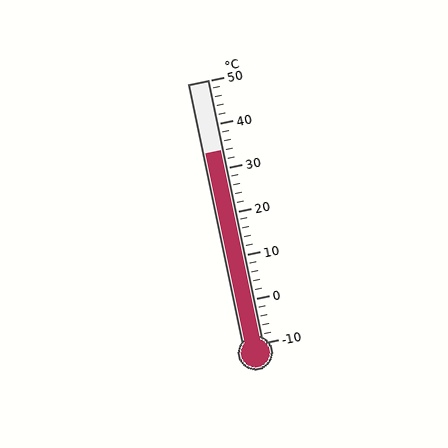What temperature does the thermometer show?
The thermometer shows approximately 34°C.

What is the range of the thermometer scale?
The thermometer scale ranges from -10°C to 50°C.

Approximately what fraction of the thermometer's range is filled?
The thermometer is filled to approximately 75% of its range.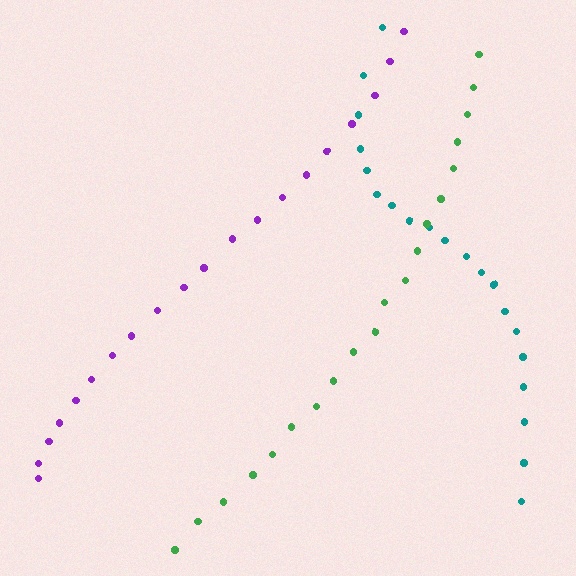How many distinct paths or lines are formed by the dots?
There are 3 distinct paths.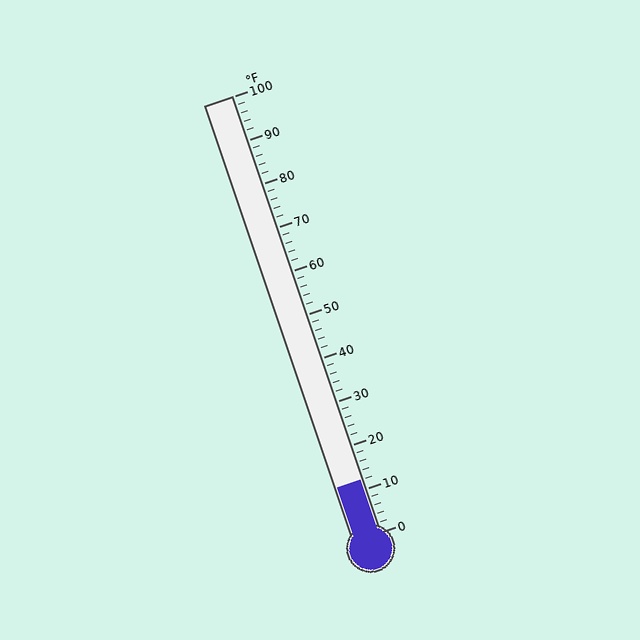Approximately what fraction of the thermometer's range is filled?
The thermometer is filled to approximately 10% of its range.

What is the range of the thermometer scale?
The thermometer scale ranges from 0°F to 100°F.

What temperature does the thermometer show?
The thermometer shows approximately 12°F.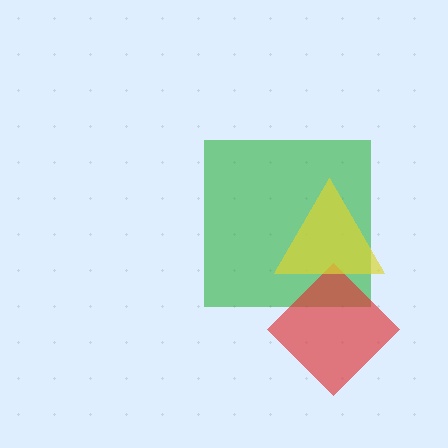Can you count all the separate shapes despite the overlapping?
Yes, there are 3 separate shapes.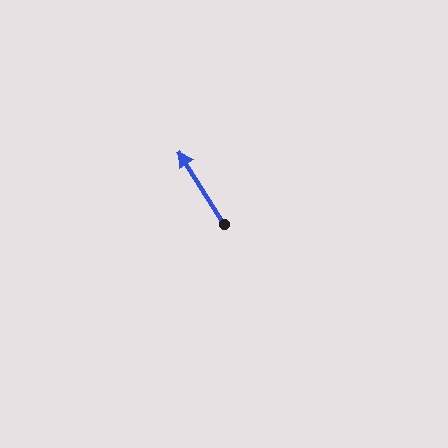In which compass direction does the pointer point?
Northwest.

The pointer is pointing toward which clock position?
Roughly 11 o'clock.